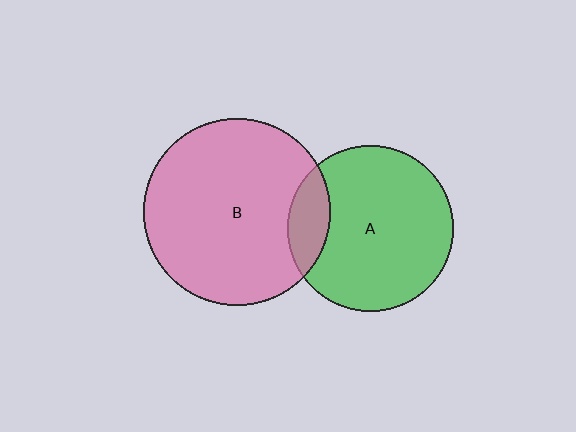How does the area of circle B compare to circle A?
Approximately 1.3 times.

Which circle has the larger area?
Circle B (pink).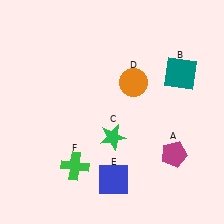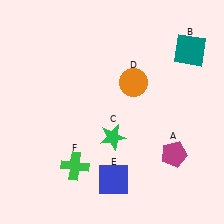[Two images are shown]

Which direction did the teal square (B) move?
The teal square (B) moved up.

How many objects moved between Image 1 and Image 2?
1 object moved between the two images.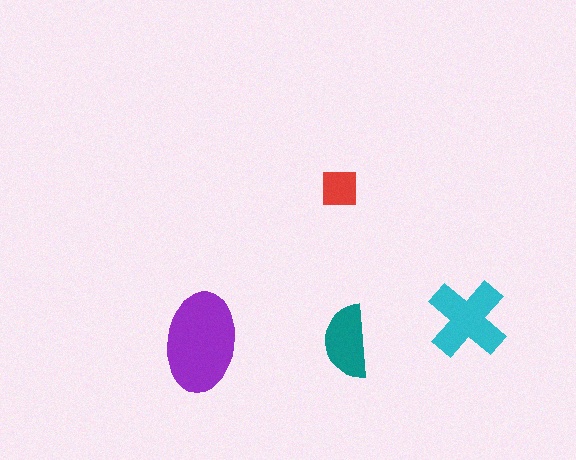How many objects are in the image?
There are 4 objects in the image.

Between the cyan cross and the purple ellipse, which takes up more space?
The purple ellipse.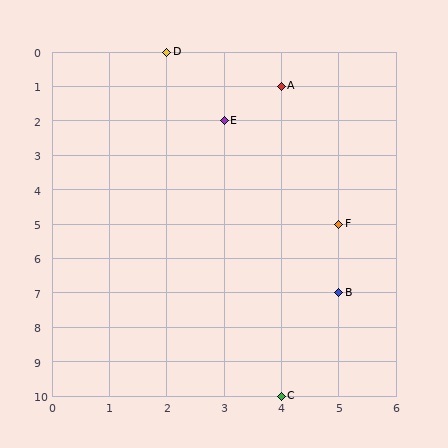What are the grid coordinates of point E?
Point E is at grid coordinates (3, 2).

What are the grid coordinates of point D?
Point D is at grid coordinates (2, 0).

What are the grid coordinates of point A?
Point A is at grid coordinates (4, 1).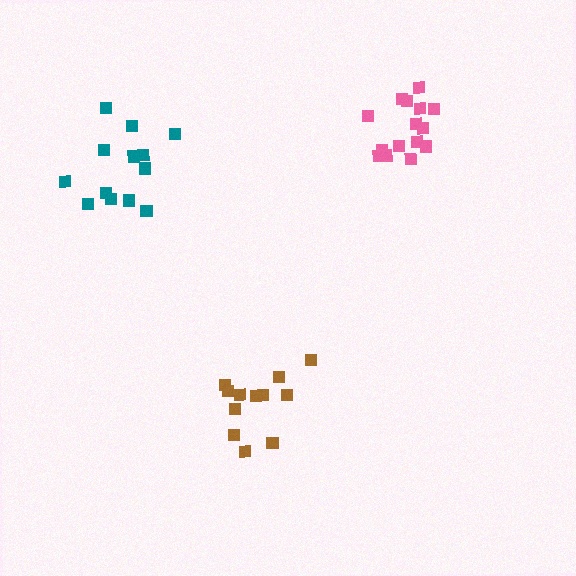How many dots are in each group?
Group 1: 13 dots, Group 2: 15 dots, Group 3: 12 dots (40 total).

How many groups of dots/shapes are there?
There are 3 groups.